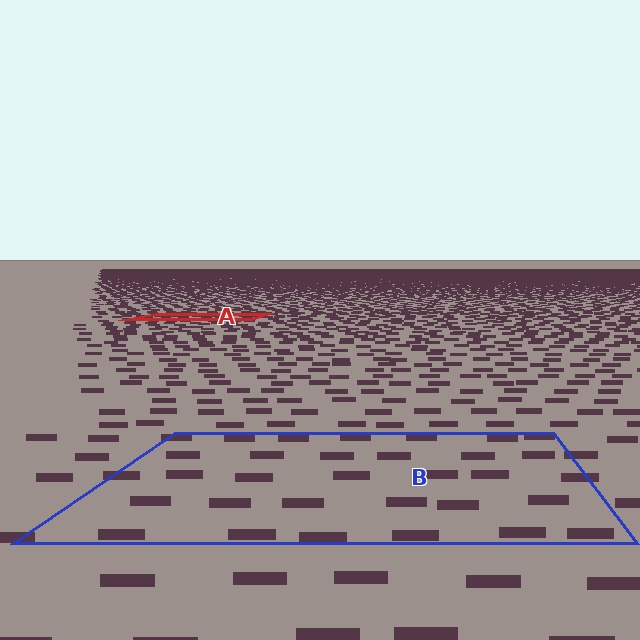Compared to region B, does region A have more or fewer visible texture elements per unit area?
Region A has more texture elements per unit area — they are packed more densely because it is farther away.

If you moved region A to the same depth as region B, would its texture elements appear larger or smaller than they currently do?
They would appear larger. At a closer depth, the same texture elements are projected at a bigger on-screen size.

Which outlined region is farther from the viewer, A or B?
Region A is farther from the viewer — the texture elements inside it appear smaller and more densely packed.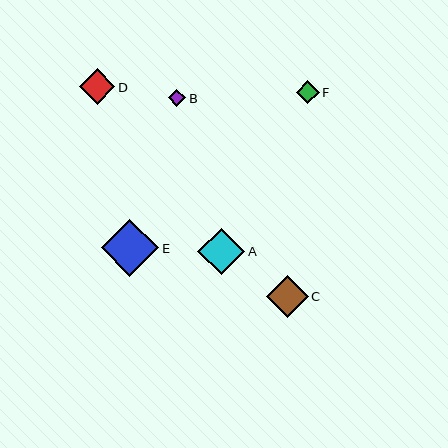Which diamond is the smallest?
Diamond B is the smallest with a size of approximately 18 pixels.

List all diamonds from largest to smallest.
From largest to smallest: E, A, C, D, F, B.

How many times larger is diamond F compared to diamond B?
Diamond F is approximately 1.3 times the size of diamond B.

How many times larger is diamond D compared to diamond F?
Diamond D is approximately 1.5 times the size of diamond F.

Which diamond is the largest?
Diamond E is the largest with a size of approximately 58 pixels.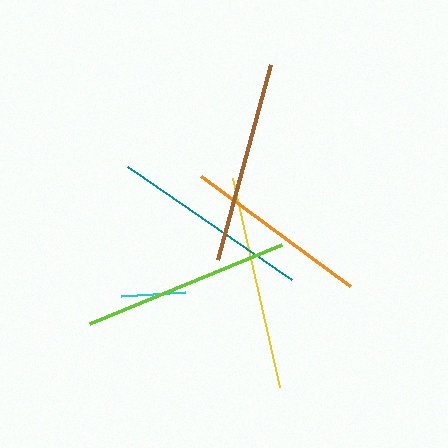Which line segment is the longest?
The yellow line is the longest at approximately 214 pixels.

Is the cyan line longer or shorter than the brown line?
The brown line is longer than the cyan line.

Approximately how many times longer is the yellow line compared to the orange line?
The yellow line is approximately 1.2 times the length of the orange line.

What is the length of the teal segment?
The teal segment is approximately 199 pixels long.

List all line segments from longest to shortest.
From longest to shortest: yellow, lime, brown, teal, orange, cyan.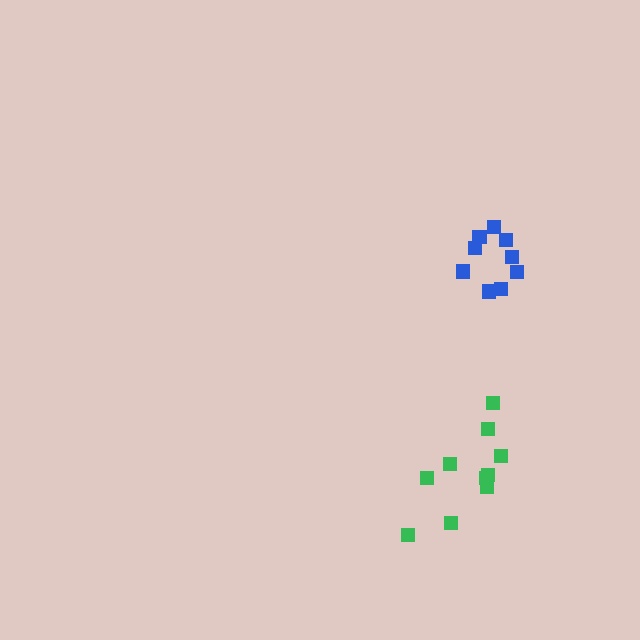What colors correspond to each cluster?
The clusters are colored: blue, green.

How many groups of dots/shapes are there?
There are 2 groups.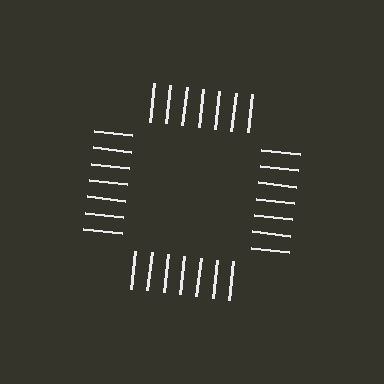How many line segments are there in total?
28 — 7 along each of the 4 edges.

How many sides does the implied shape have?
4 sides — the line-ends trace a square.